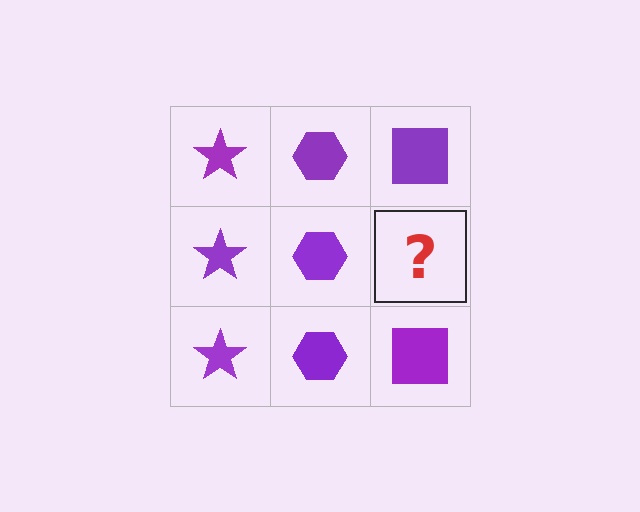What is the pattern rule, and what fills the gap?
The rule is that each column has a consistent shape. The gap should be filled with a purple square.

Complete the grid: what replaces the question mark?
The question mark should be replaced with a purple square.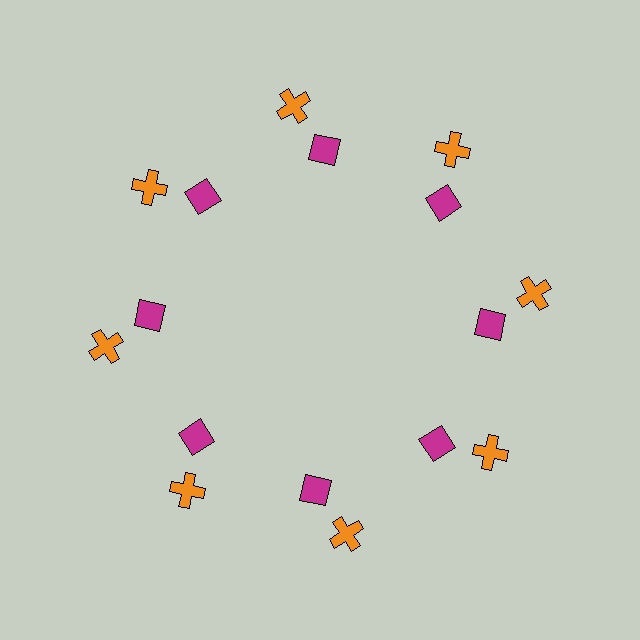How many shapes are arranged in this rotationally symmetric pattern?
There are 16 shapes, arranged in 8 groups of 2.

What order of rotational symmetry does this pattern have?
This pattern has 8-fold rotational symmetry.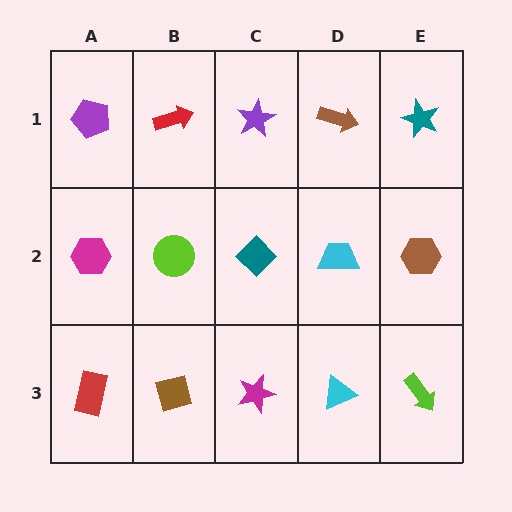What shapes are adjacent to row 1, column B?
A lime circle (row 2, column B), a purple pentagon (row 1, column A), a purple star (row 1, column C).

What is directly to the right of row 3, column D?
A lime arrow.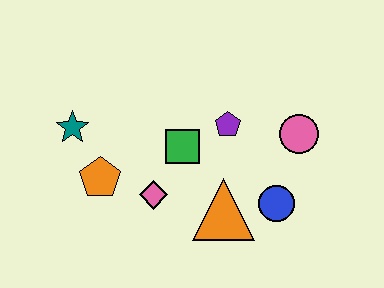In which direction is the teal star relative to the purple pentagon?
The teal star is to the left of the purple pentagon.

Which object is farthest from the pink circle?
The teal star is farthest from the pink circle.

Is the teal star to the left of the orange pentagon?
Yes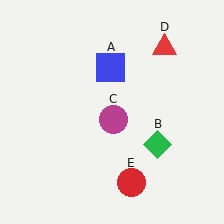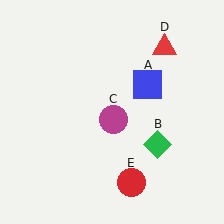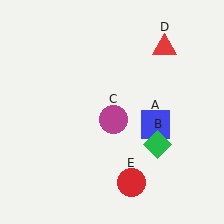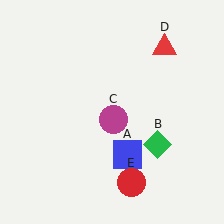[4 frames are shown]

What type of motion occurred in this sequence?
The blue square (object A) rotated clockwise around the center of the scene.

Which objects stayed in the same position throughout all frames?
Green diamond (object B) and magenta circle (object C) and red triangle (object D) and red circle (object E) remained stationary.